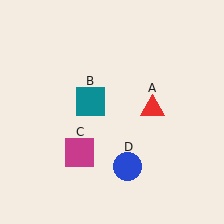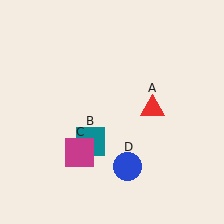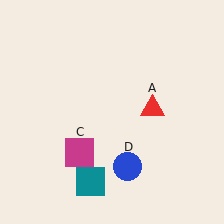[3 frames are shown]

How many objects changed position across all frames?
1 object changed position: teal square (object B).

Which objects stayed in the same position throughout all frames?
Red triangle (object A) and magenta square (object C) and blue circle (object D) remained stationary.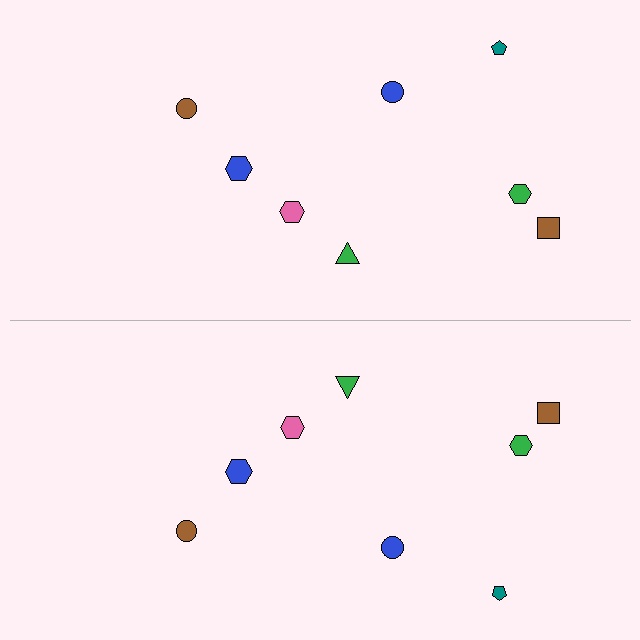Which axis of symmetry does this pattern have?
The pattern has a horizontal axis of symmetry running through the center of the image.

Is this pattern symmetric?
Yes, this pattern has bilateral (reflection) symmetry.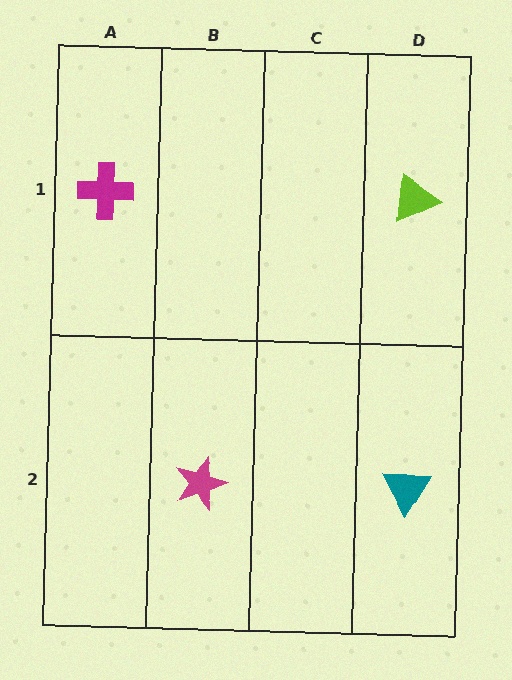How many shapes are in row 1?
2 shapes.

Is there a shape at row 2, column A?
No, that cell is empty.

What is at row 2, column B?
A magenta star.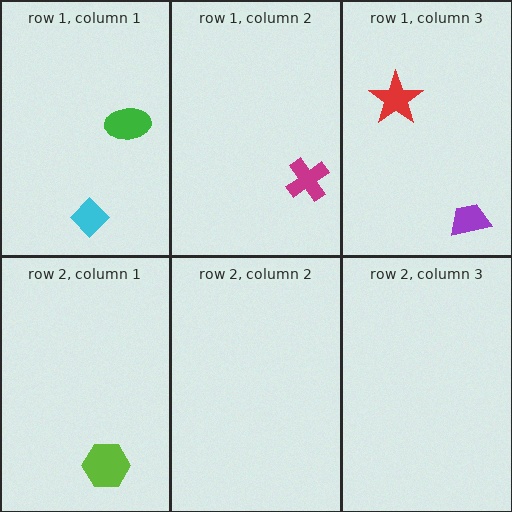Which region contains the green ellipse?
The row 1, column 1 region.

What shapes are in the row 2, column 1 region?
The lime hexagon.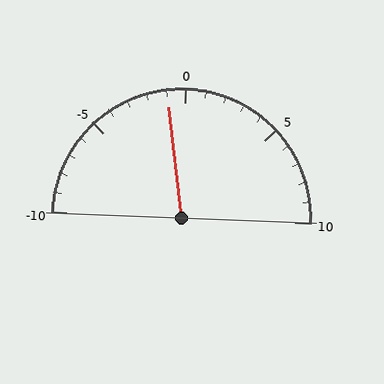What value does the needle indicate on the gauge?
The needle indicates approximately -1.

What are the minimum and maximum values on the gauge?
The gauge ranges from -10 to 10.